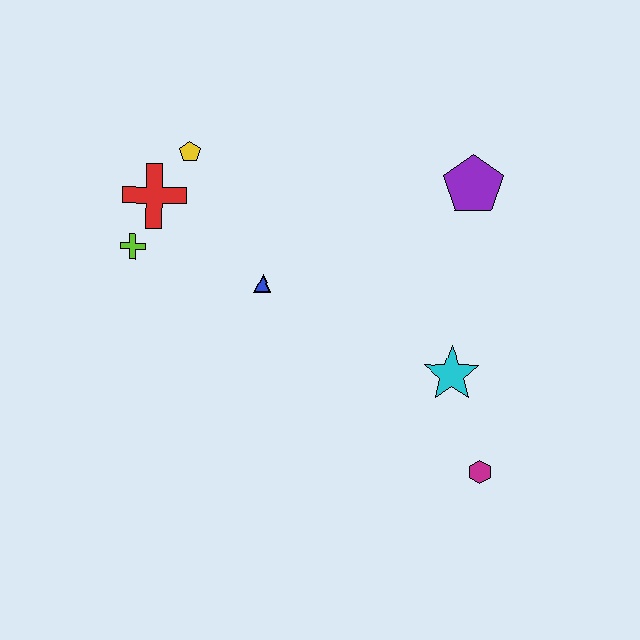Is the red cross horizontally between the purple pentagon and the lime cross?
Yes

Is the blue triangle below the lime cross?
Yes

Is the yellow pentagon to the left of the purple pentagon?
Yes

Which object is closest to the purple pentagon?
The cyan star is closest to the purple pentagon.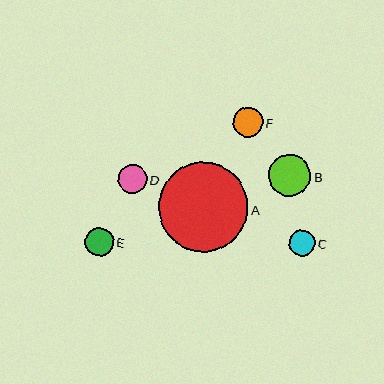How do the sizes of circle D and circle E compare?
Circle D and circle E are approximately the same size.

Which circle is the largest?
Circle A is the largest with a size of approximately 90 pixels.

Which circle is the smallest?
Circle C is the smallest with a size of approximately 25 pixels.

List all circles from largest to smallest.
From largest to smallest: A, B, F, D, E, C.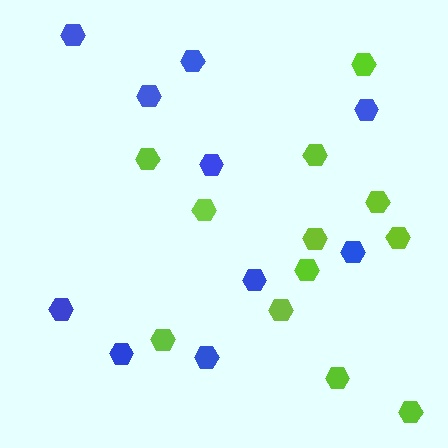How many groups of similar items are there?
There are 2 groups: one group of lime hexagons (12) and one group of blue hexagons (10).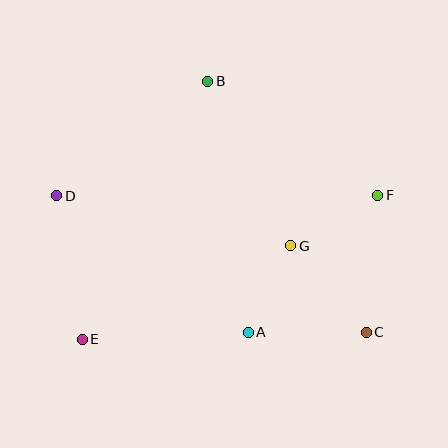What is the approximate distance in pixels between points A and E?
The distance between A and E is approximately 166 pixels.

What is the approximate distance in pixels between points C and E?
The distance between C and E is approximately 284 pixels.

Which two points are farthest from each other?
Points C and D are farthest from each other.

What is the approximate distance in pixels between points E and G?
The distance between E and G is approximately 228 pixels.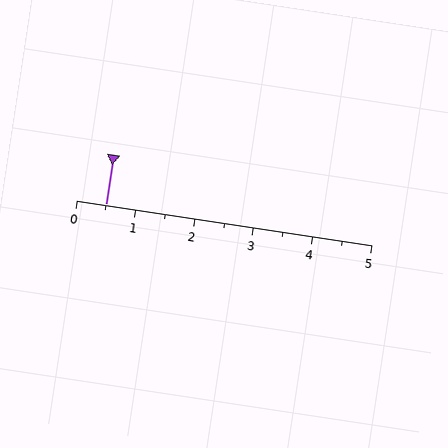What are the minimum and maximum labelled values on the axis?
The axis runs from 0 to 5.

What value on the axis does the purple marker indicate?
The marker indicates approximately 0.5.